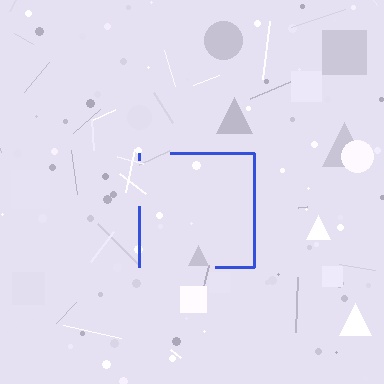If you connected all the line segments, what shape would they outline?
They would outline a square.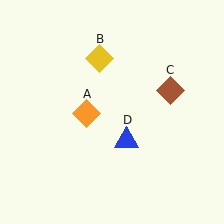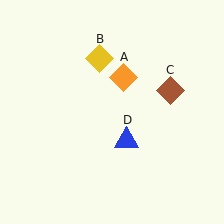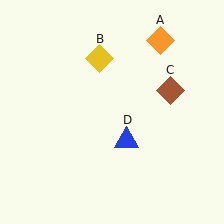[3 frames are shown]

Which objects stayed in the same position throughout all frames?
Yellow diamond (object B) and brown diamond (object C) and blue triangle (object D) remained stationary.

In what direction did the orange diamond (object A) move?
The orange diamond (object A) moved up and to the right.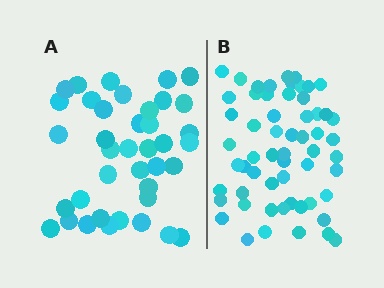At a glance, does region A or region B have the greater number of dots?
Region B (the right region) has more dots.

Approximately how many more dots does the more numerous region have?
Region B has approximately 20 more dots than region A.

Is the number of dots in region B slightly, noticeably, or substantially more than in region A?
Region B has substantially more. The ratio is roughly 1.5 to 1.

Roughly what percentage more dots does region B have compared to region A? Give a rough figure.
About 50% more.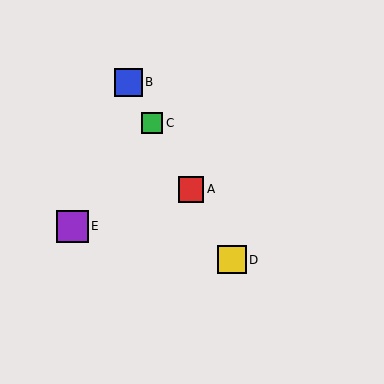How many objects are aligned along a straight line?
4 objects (A, B, C, D) are aligned along a straight line.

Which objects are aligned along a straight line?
Objects A, B, C, D are aligned along a straight line.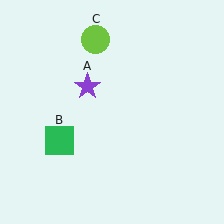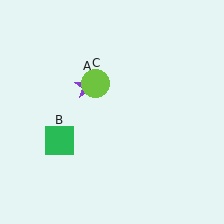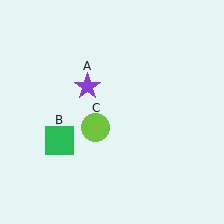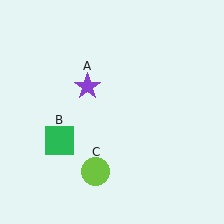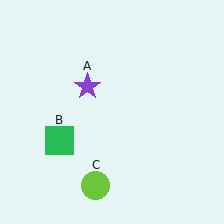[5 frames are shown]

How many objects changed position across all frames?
1 object changed position: lime circle (object C).